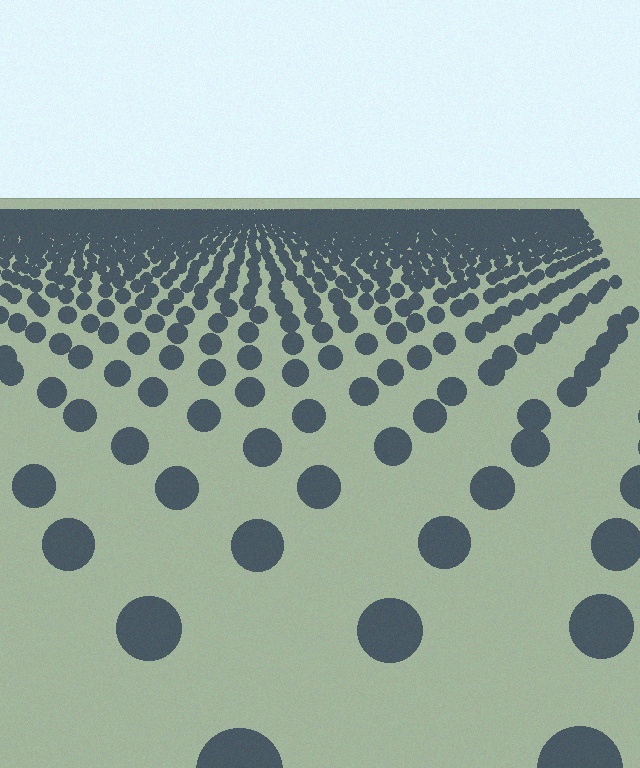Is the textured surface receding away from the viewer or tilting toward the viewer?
The surface is receding away from the viewer. Texture elements get smaller and denser toward the top.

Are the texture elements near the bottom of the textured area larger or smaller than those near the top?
Larger. Near the bottom, elements are closer to the viewer and appear at a bigger on-screen size.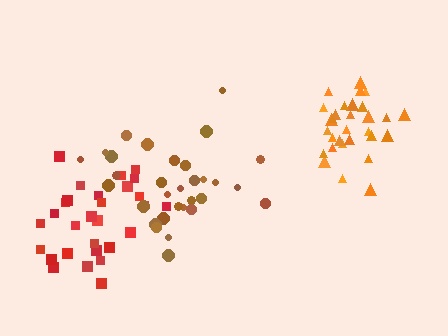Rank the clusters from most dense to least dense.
orange, red, brown.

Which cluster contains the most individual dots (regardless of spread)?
Brown (31).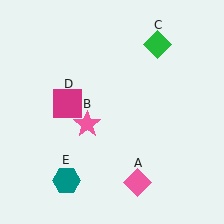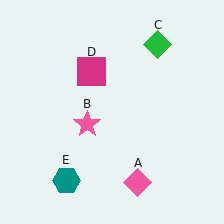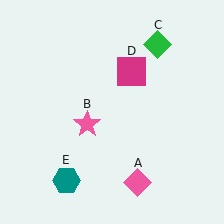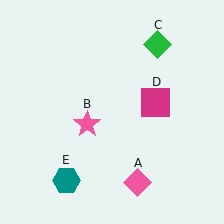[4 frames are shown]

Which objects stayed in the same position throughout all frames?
Pink diamond (object A) and pink star (object B) and green diamond (object C) and teal hexagon (object E) remained stationary.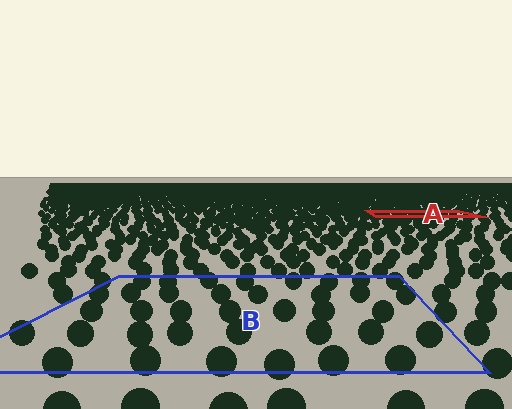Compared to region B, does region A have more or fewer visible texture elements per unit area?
Region A has more texture elements per unit area — they are packed more densely because it is farther away.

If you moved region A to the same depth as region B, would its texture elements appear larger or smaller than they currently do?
They would appear larger. At a closer depth, the same texture elements are projected at a bigger on-screen size.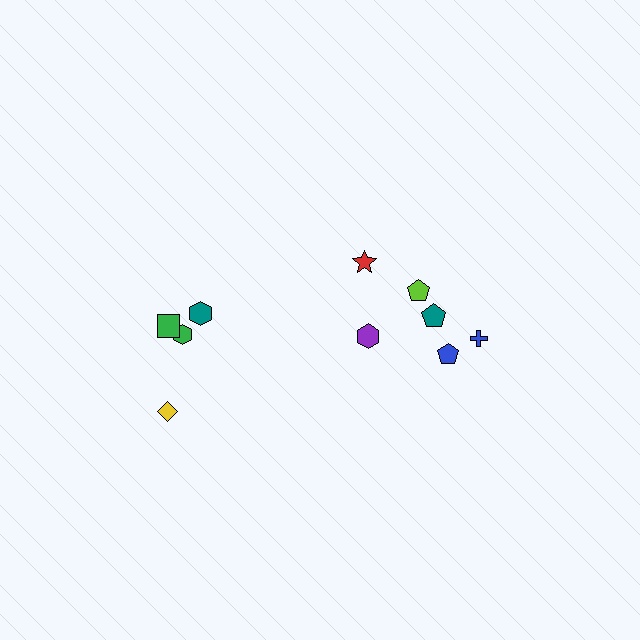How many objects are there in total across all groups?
There are 10 objects.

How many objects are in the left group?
There are 4 objects.